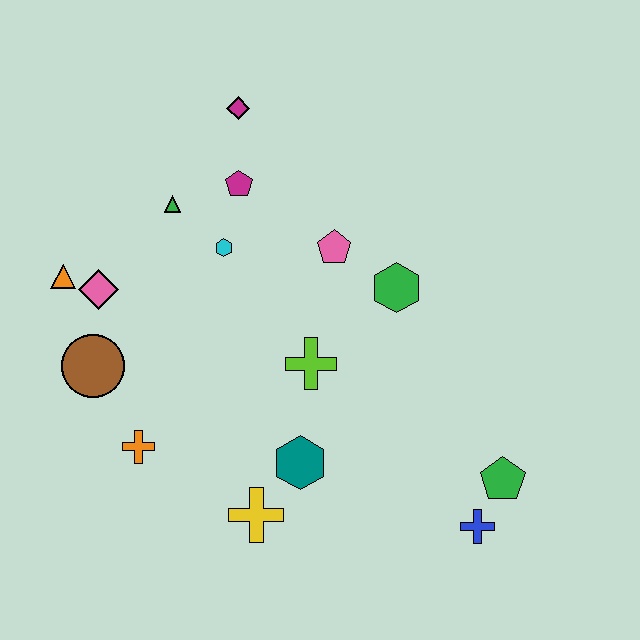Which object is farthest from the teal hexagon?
The magenta diamond is farthest from the teal hexagon.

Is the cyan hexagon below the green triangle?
Yes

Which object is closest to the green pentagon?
The blue cross is closest to the green pentagon.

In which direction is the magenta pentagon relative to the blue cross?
The magenta pentagon is above the blue cross.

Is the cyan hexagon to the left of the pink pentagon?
Yes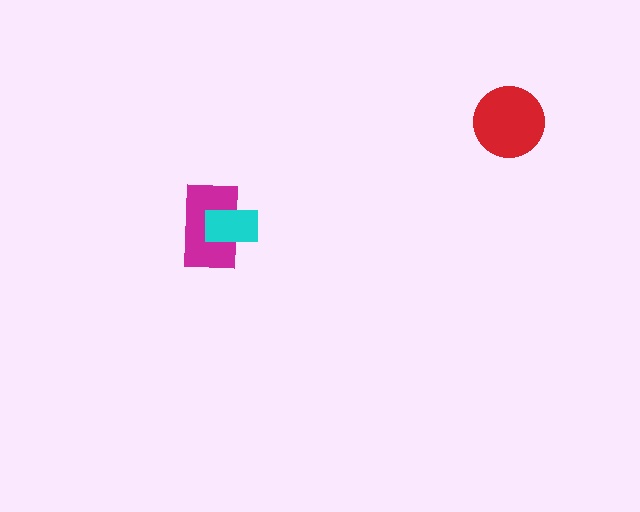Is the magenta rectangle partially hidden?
Yes, it is partially covered by another shape.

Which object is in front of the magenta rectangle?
The cyan rectangle is in front of the magenta rectangle.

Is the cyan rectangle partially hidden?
No, no other shape covers it.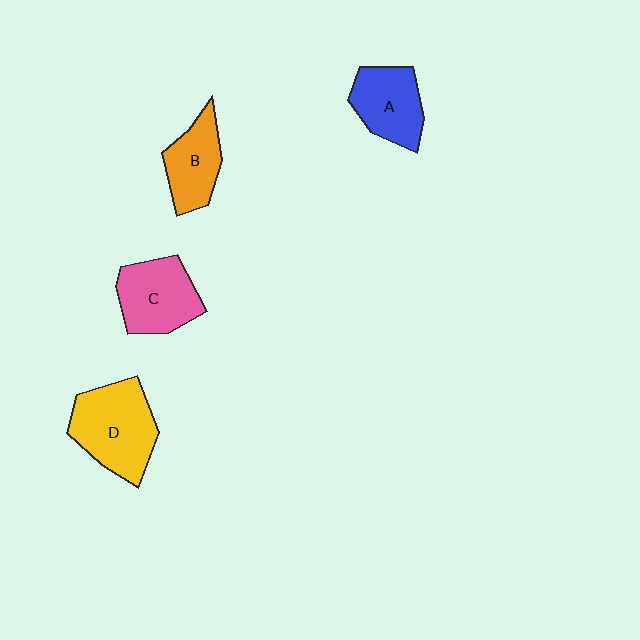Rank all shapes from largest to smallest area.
From largest to smallest: D (yellow), C (pink), A (blue), B (orange).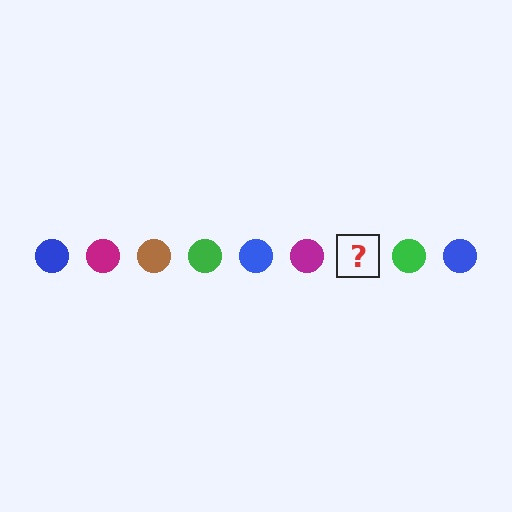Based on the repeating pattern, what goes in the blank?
The blank should be a brown circle.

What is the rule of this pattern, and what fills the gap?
The rule is that the pattern cycles through blue, magenta, brown, green circles. The gap should be filled with a brown circle.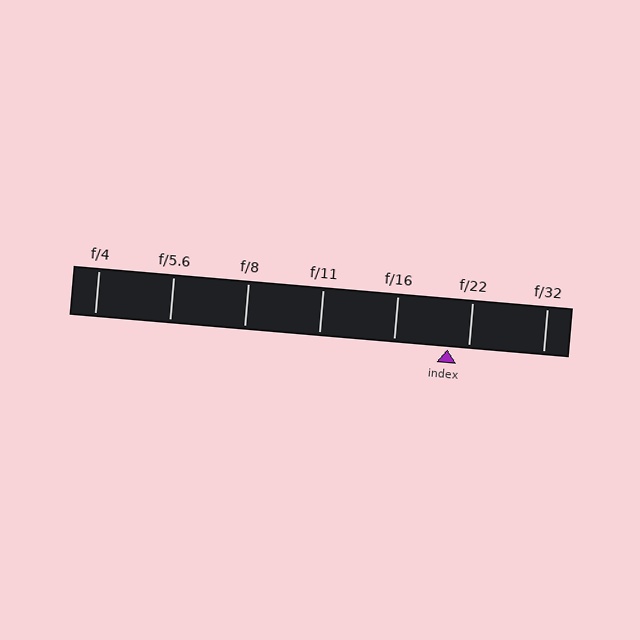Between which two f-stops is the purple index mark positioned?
The index mark is between f/16 and f/22.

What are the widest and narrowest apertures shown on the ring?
The widest aperture shown is f/4 and the narrowest is f/32.